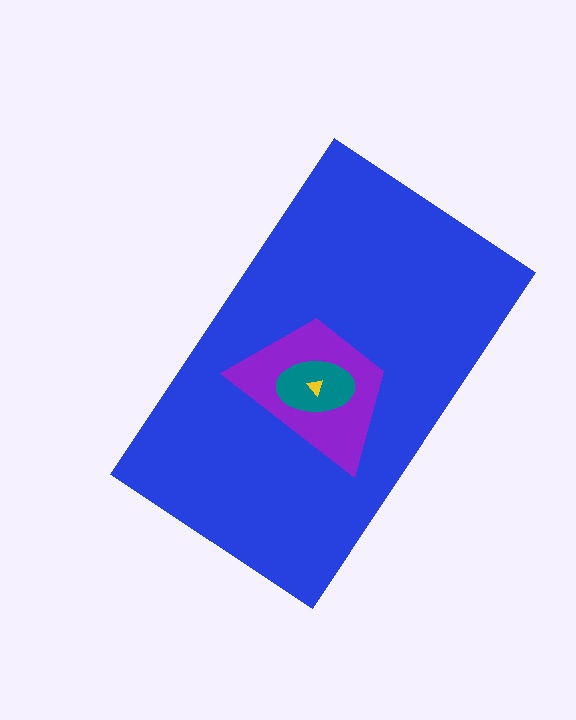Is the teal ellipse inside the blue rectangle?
Yes.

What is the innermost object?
The yellow triangle.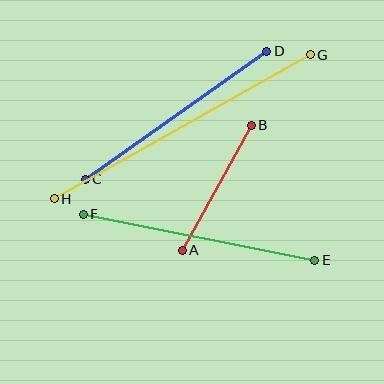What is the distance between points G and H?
The distance is approximately 294 pixels.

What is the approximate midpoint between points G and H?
The midpoint is at approximately (182, 127) pixels.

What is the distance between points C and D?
The distance is approximately 222 pixels.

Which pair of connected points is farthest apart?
Points G and H are farthest apart.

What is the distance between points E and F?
The distance is approximately 236 pixels.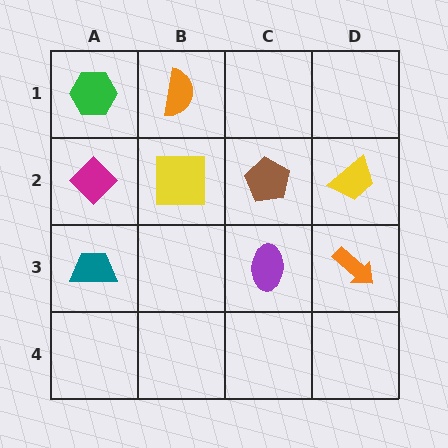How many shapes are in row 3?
3 shapes.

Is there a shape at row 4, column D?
No, that cell is empty.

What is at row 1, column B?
An orange semicircle.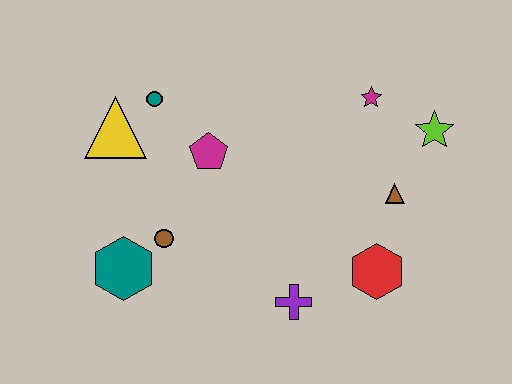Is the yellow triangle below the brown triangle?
No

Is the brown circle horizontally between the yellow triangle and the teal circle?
No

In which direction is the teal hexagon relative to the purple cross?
The teal hexagon is to the left of the purple cross.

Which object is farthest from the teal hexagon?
The lime star is farthest from the teal hexagon.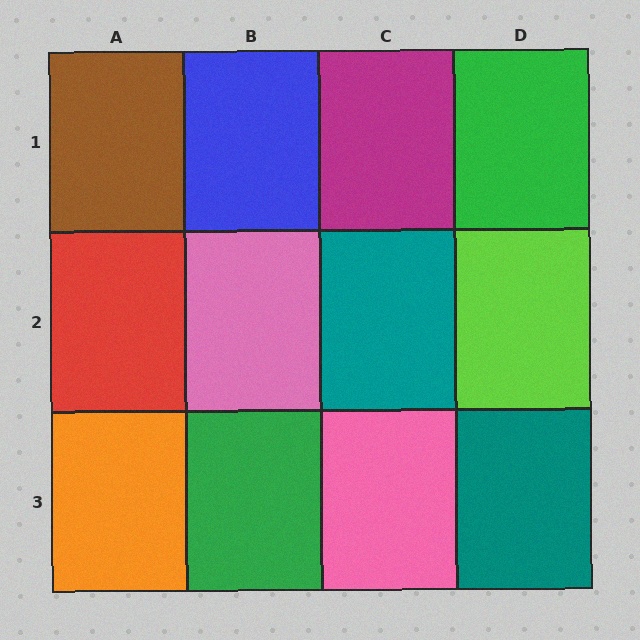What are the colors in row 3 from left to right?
Orange, green, pink, teal.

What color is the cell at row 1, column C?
Magenta.